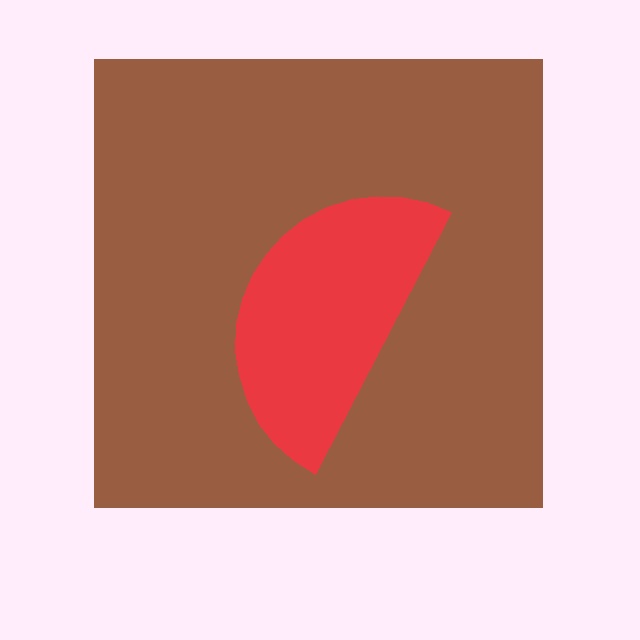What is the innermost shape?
The red semicircle.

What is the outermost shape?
The brown square.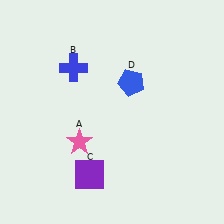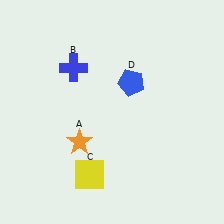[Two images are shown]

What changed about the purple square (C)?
In Image 1, C is purple. In Image 2, it changed to yellow.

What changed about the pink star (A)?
In Image 1, A is pink. In Image 2, it changed to orange.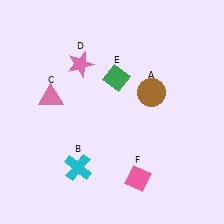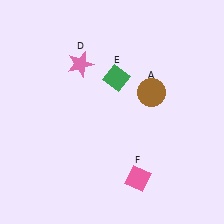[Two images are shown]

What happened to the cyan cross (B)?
The cyan cross (B) was removed in Image 2. It was in the bottom-left area of Image 1.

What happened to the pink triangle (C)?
The pink triangle (C) was removed in Image 2. It was in the top-left area of Image 1.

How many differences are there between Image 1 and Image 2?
There are 2 differences between the two images.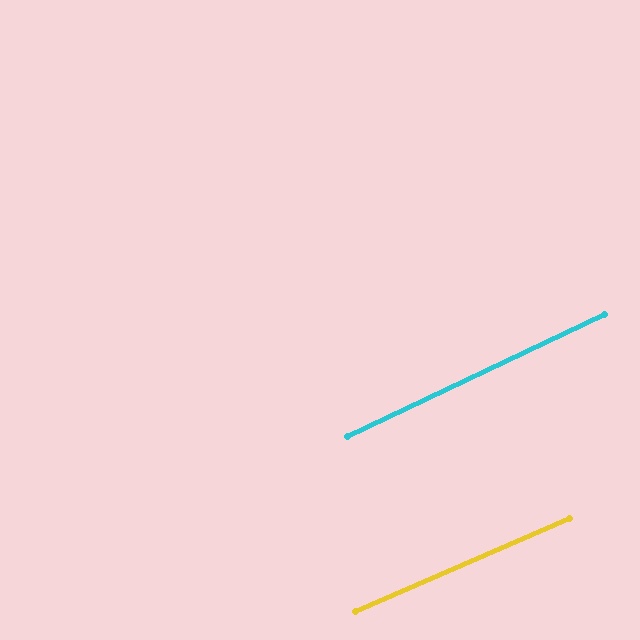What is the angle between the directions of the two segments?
Approximately 2 degrees.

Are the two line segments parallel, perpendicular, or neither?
Parallel — their directions differ by only 1.9°.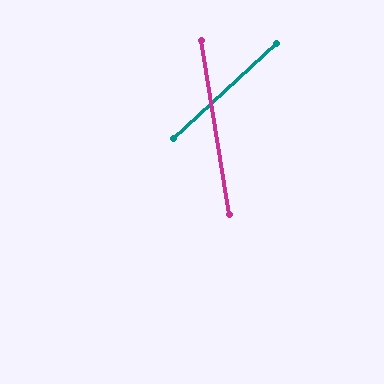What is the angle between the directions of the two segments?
Approximately 57 degrees.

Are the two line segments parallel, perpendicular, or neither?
Neither parallel nor perpendicular — they differ by about 57°.